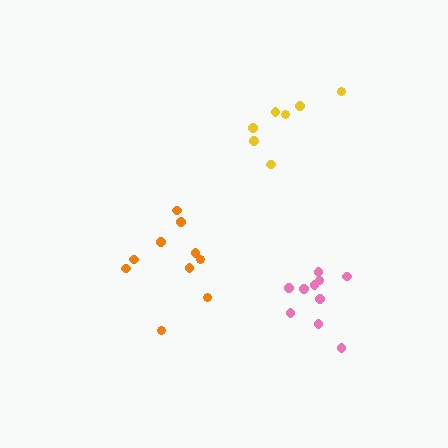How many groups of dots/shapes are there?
There are 3 groups.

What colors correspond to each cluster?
The clusters are colored: yellow, pink, orange.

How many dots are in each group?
Group 1: 7 dots, Group 2: 10 dots, Group 3: 10 dots (27 total).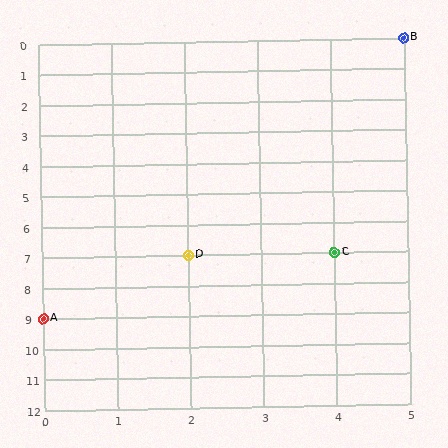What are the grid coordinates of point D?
Point D is at grid coordinates (2, 7).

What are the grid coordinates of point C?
Point C is at grid coordinates (4, 7).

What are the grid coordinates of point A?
Point A is at grid coordinates (0, 9).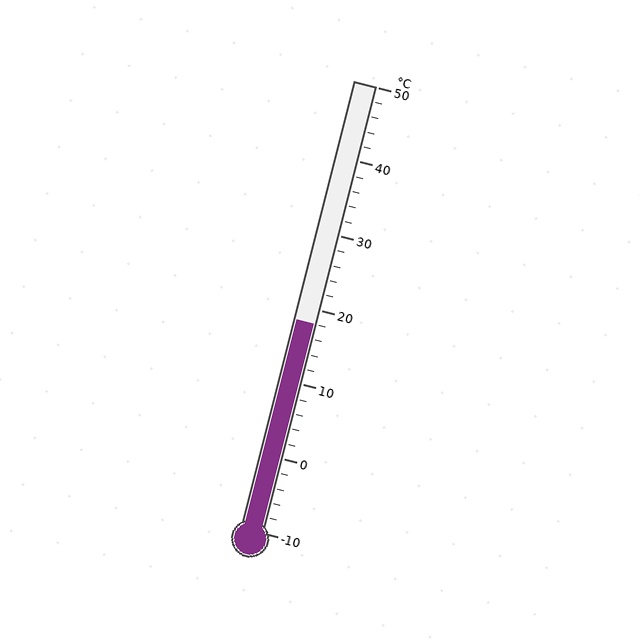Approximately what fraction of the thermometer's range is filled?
The thermometer is filled to approximately 45% of its range.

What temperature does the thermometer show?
The thermometer shows approximately 18°C.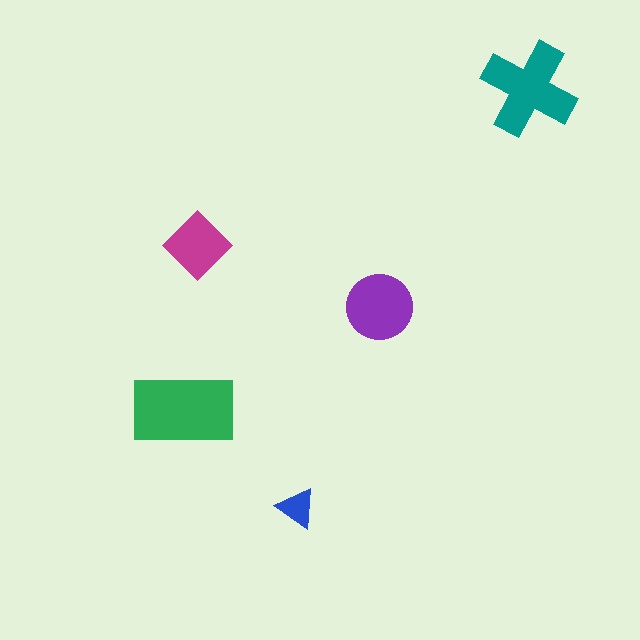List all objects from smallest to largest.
The blue triangle, the magenta diamond, the purple circle, the teal cross, the green rectangle.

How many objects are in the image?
There are 5 objects in the image.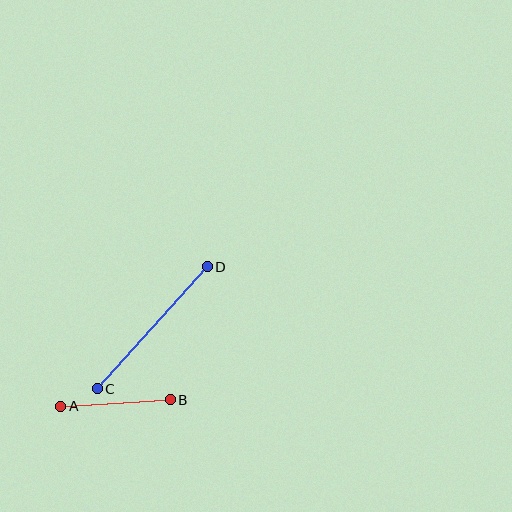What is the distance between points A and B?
The distance is approximately 110 pixels.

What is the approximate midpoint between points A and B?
The midpoint is at approximately (115, 403) pixels.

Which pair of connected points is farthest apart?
Points C and D are farthest apart.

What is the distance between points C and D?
The distance is approximately 164 pixels.